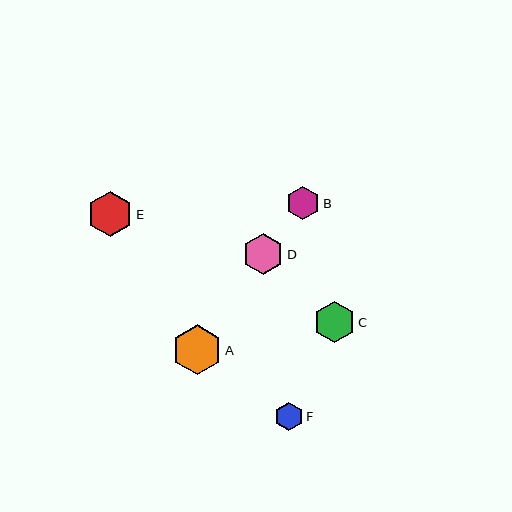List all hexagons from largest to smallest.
From largest to smallest: A, E, C, D, B, F.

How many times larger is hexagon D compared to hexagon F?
Hexagon D is approximately 1.4 times the size of hexagon F.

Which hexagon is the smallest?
Hexagon F is the smallest with a size of approximately 28 pixels.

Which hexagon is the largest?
Hexagon A is the largest with a size of approximately 50 pixels.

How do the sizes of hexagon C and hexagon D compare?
Hexagon C and hexagon D are approximately the same size.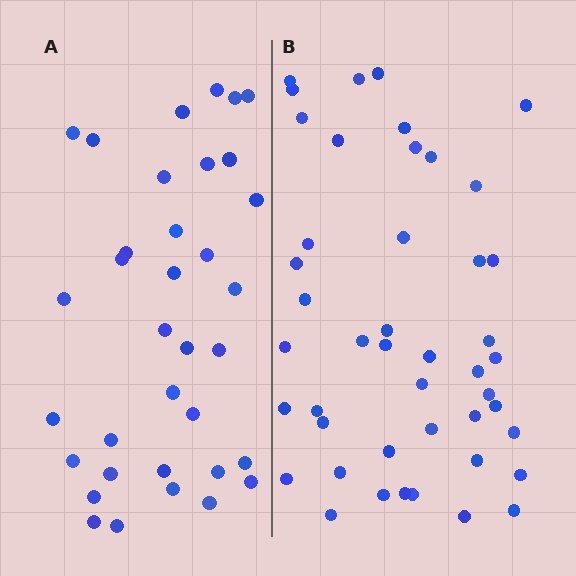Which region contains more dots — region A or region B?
Region B (the right region) has more dots.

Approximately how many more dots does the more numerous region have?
Region B has roughly 10 or so more dots than region A.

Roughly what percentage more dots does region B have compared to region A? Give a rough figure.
About 30% more.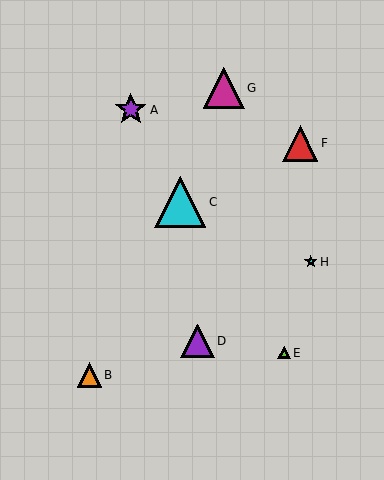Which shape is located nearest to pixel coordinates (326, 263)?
The cyan star (labeled H) at (311, 262) is nearest to that location.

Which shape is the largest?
The cyan triangle (labeled C) is the largest.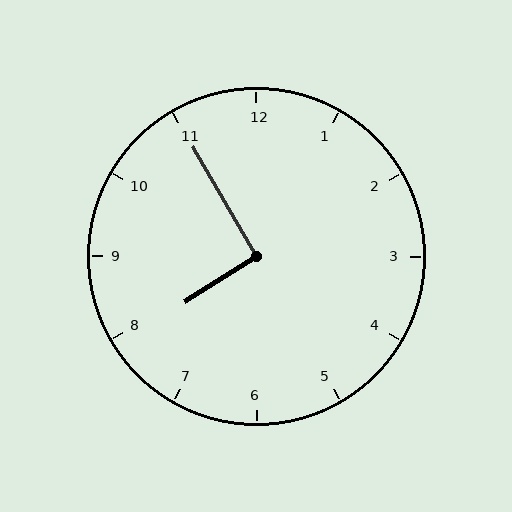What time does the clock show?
7:55.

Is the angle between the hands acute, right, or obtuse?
It is right.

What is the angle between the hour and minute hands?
Approximately 92 degrees.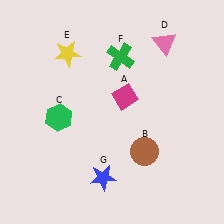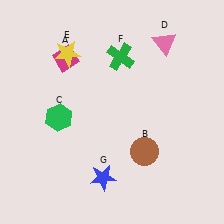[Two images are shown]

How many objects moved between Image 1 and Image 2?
1 object moved between the two images.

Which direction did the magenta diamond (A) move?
The magenta diamond (A) moved left.